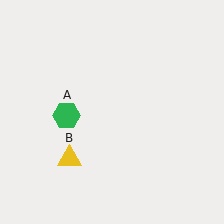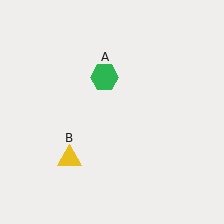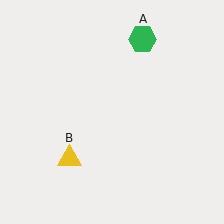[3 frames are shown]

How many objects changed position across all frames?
1 object changed position: green hexagon (object A).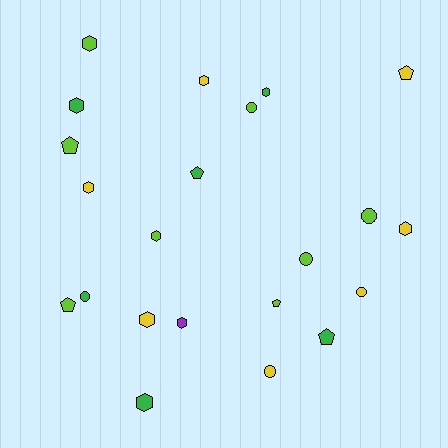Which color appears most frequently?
Lime, with 8 objects.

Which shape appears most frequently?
Hexagon, with 10 objects.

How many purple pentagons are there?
There are no purple pentagons.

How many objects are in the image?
There are 22 objects.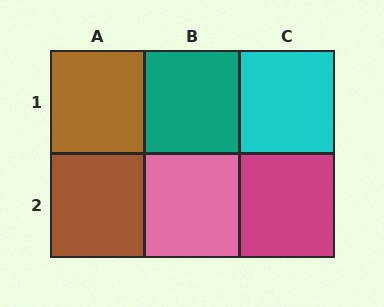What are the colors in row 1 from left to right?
Brown, teal, cyan.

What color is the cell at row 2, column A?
Brown.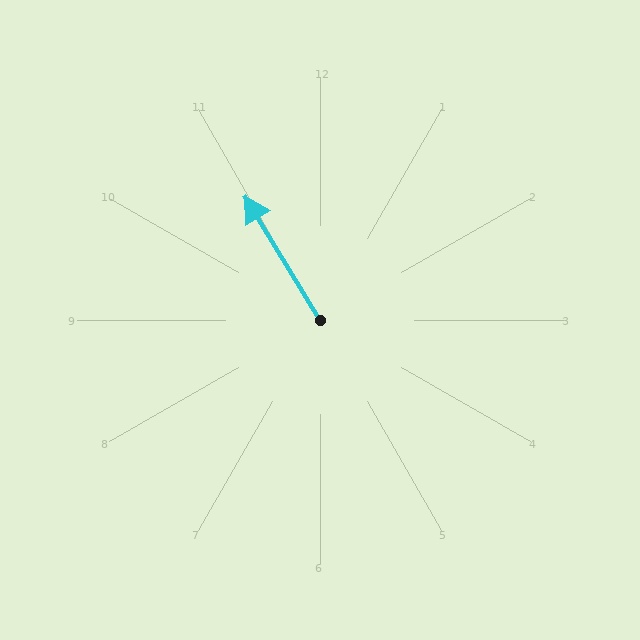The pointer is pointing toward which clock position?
Roughly 11 o'clock.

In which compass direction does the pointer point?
Northwest.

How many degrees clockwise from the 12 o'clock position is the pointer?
Approximately 329 degrees.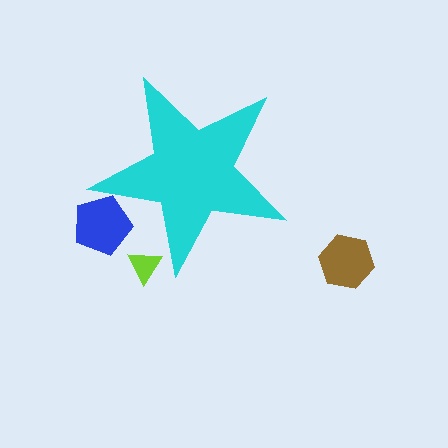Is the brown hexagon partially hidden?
No, the brown hexagon is fully visible.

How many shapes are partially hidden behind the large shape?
2 shapes are partially hidden.